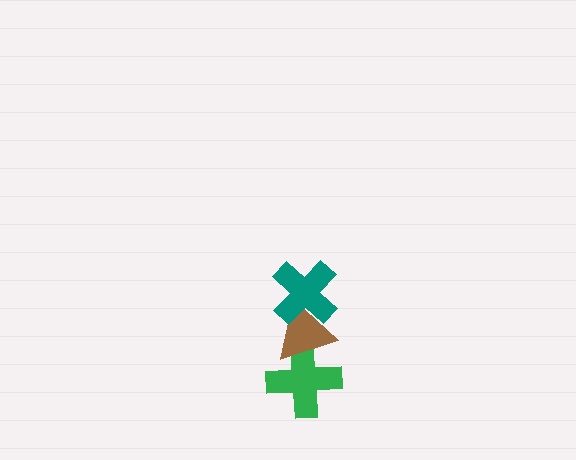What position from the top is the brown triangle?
The brown triangle is 2nd from the top.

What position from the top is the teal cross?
The teal cross is 1st from the top.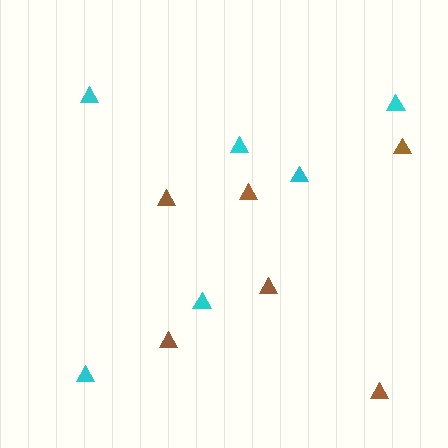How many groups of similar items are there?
There are 2 groups: one group of brown triangles (6) and one group of cyan triangles (6).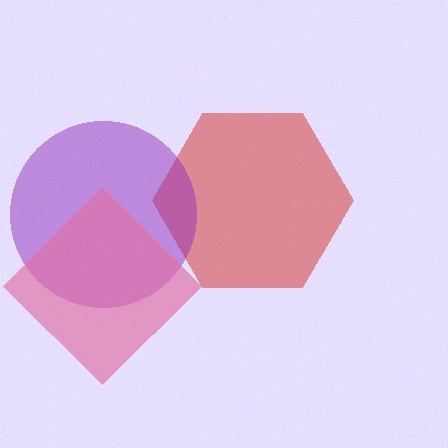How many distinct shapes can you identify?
There are 3 distinct shapes: a red hexagon, a purple circle, a pink diamond.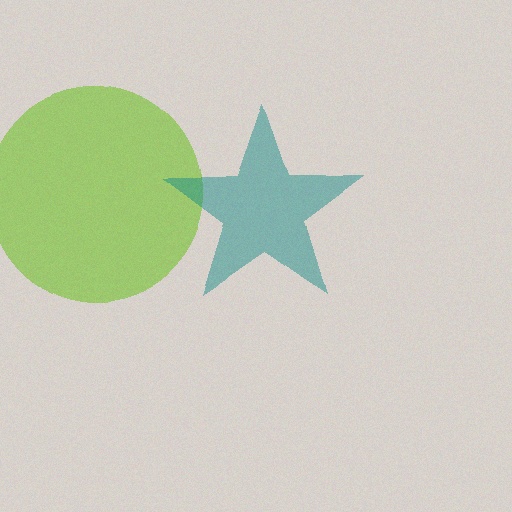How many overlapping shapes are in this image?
There are 2 overlapping shapes in the image.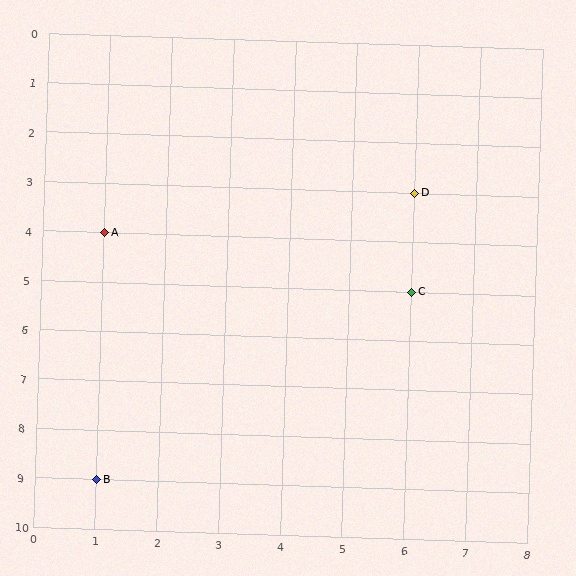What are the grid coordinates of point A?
Point A is at grid coordinates (1, 4).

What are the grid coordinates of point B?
Point B is at grid coordinates (1, 9).